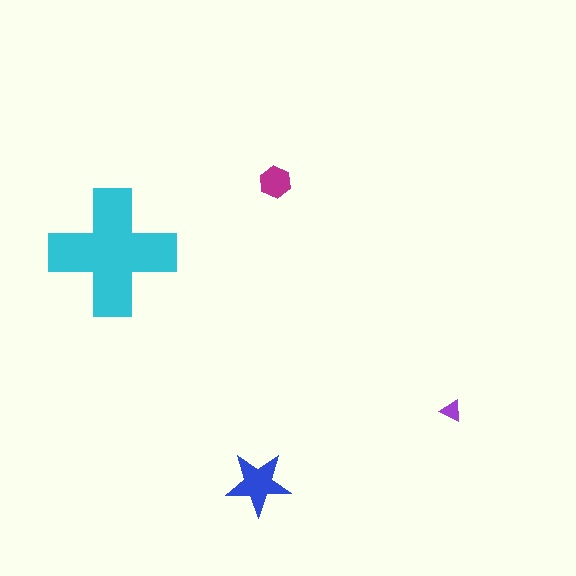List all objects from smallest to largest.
The purple triangle, the magenta hexagon, the blue star, the cyan cross.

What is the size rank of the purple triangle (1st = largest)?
4th.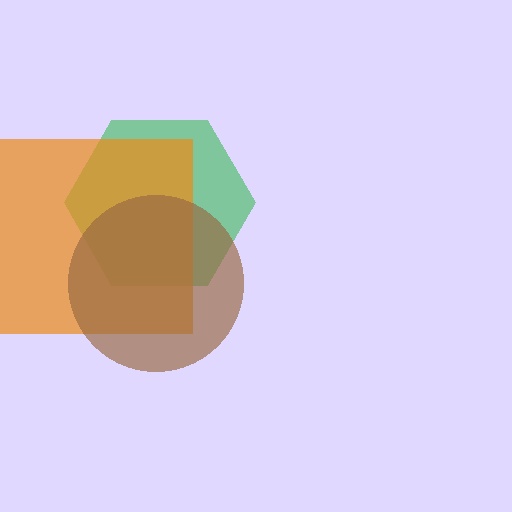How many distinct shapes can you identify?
There are 3 distinct shapes: a green hexagon, an orange square, a brown circle.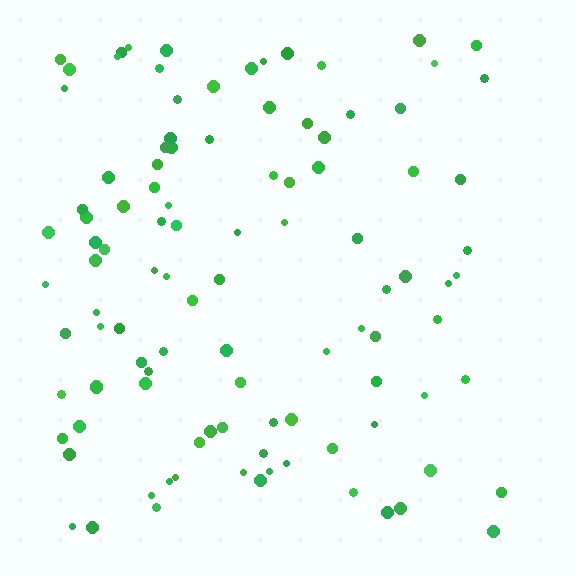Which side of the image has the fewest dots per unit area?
The right.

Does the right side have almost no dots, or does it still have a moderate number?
Still a moderate number, just noticeably fewer than the left.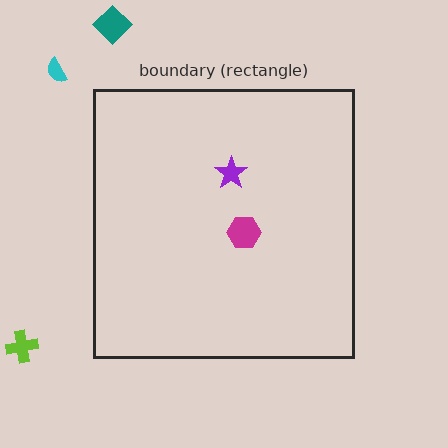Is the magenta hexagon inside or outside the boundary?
Inside.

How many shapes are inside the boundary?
2 inside, 3 outside.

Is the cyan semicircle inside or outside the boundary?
Outside.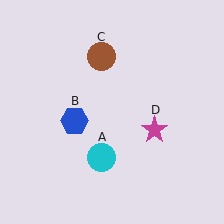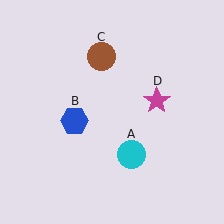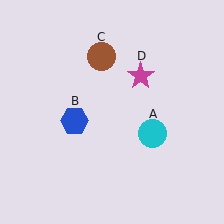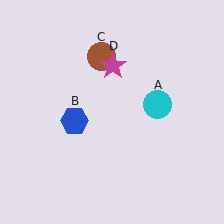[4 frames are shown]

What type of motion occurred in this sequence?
The cyan circle (object A), magenta star (object D) rotated counterclockwise around the center of the scene.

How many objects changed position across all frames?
2 objects changed position: cyan circle (object A), magenta star (object D).